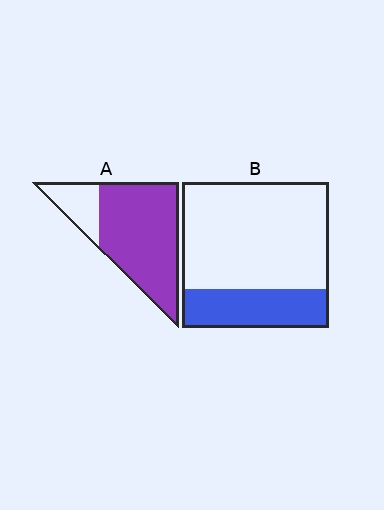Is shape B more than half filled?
No.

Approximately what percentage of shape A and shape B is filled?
A is approximately 80% and B is approximately 25%.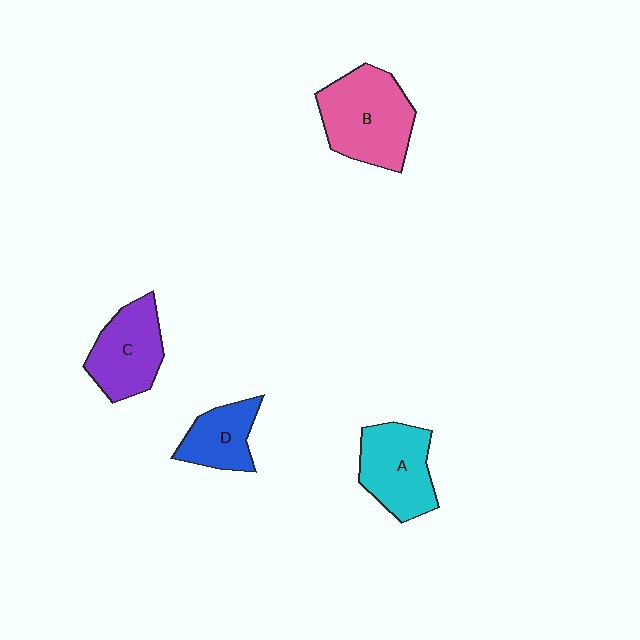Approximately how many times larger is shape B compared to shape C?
Approximately 1.3 times.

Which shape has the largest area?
Shape B (pink).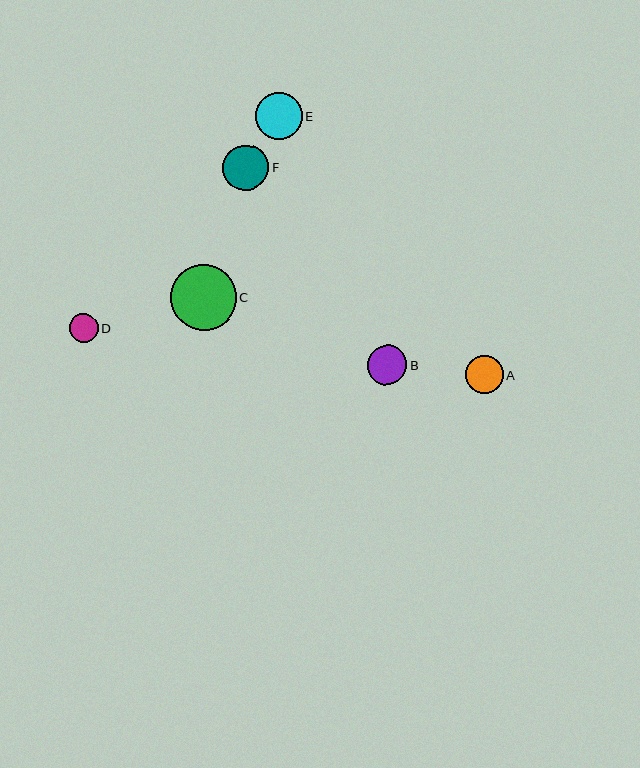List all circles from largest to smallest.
From largest to smallest: C, E, F, B, A, D.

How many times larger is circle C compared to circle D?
Circle C is approximately 2.3 times the size of circle D.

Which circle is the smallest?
Circle D is the smallest with a size of approximately 28 pixels.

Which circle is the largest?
Circle C is the largest with a size of approximately 66 pixels.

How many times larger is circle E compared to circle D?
Circle E is approximately 1.7 times the size of circle D.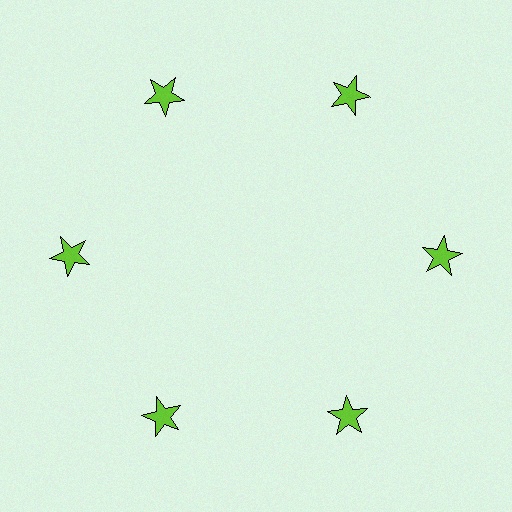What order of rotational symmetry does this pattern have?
This pattern has 6-fold rotational symmetry.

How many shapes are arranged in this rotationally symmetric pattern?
There are 6 shapes, arranged in 6 groups of 1.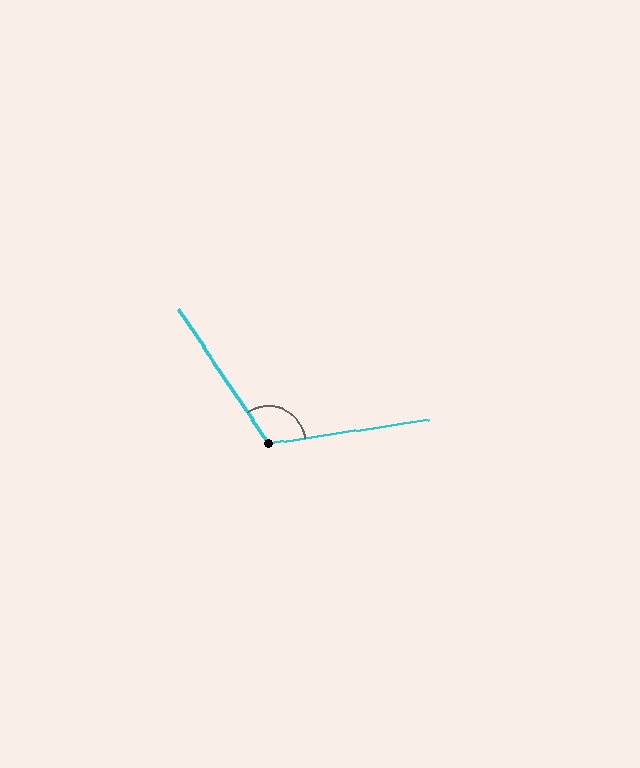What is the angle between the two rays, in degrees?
Approximately 115 degrees.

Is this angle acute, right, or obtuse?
It is obtuse.